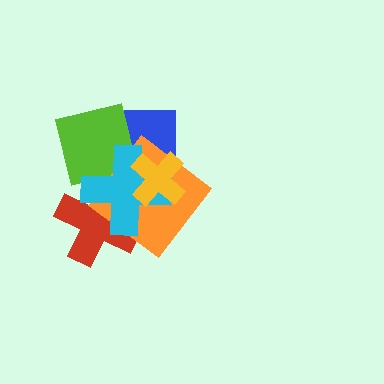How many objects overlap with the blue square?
4 objects overlap with the blue square.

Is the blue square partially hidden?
Yes, it is partially covered by another shape.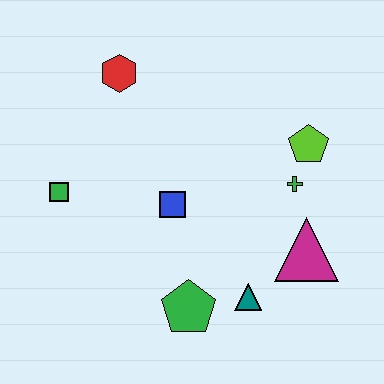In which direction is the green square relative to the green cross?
The green square is to the left of the green cross.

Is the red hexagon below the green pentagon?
No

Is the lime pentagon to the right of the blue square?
Yes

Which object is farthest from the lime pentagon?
The green square is farthest from the lime pentagon.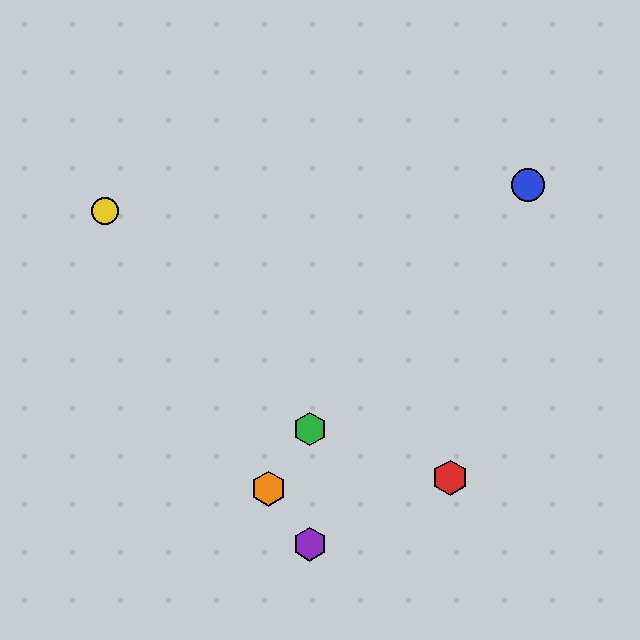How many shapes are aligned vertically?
2 shapes (the green hexagon, the purple hexagon) are aligned vertically.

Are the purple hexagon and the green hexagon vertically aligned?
Yes, both are at x≈310.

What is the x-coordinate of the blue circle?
The blue circle is at x≈528.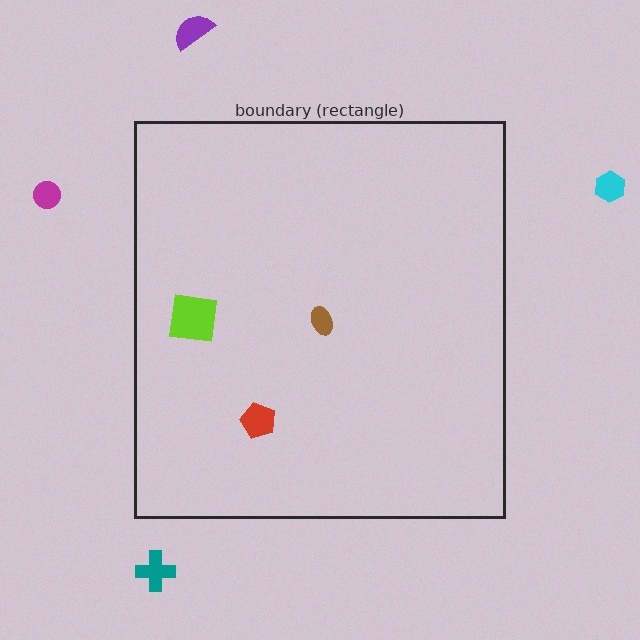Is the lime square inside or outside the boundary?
Inside.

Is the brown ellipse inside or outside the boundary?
Inside.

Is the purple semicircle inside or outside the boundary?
Outside.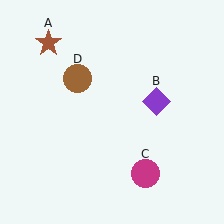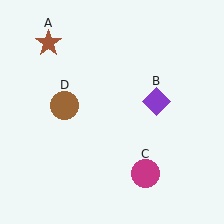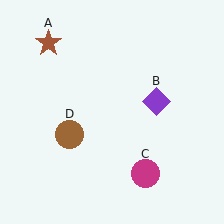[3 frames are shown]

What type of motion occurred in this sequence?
The brown circle (object D) rotated counterclockwise around the center of the scene.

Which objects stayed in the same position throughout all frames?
Brown star (object A) and purple diamond (object B) and magenta circle (object C) remained stationary.